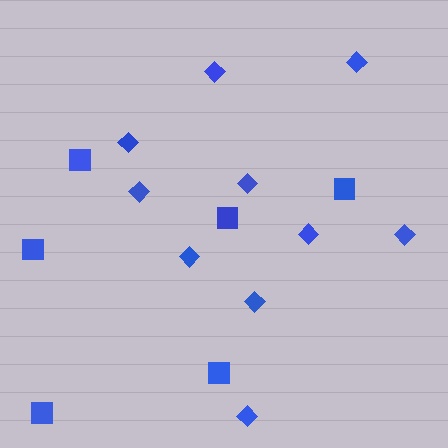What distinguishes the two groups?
There are 2 groups: one group of diamonds (10) and one group of squares (6).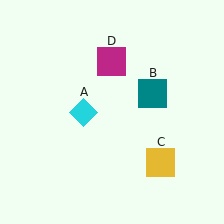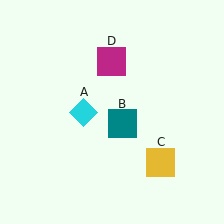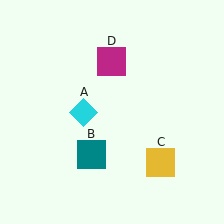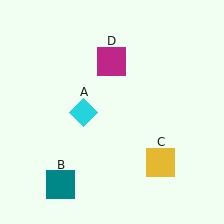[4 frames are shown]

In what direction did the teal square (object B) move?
The teal square (object B) moved down and to the left.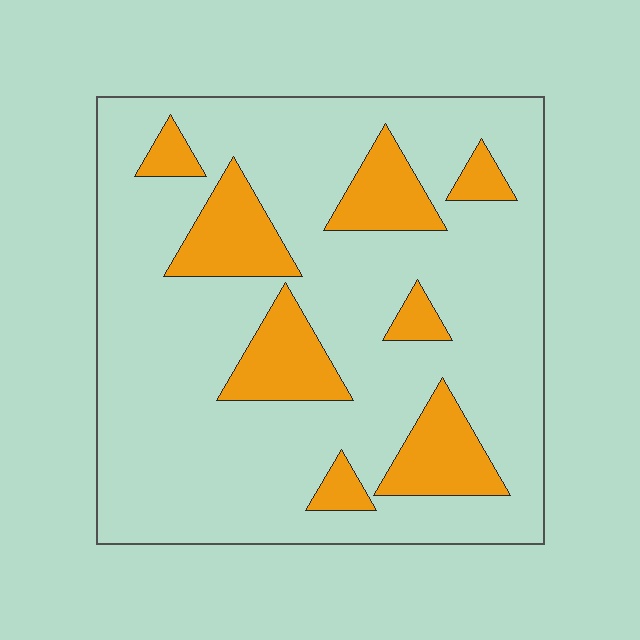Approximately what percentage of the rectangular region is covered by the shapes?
Approximately 20%.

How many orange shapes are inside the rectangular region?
8.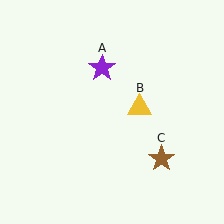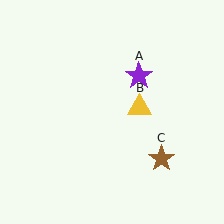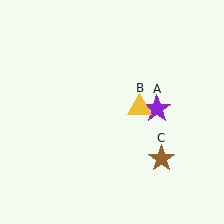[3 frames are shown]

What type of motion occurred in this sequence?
The purple star (object A) rotated clockwise around the center of the scene.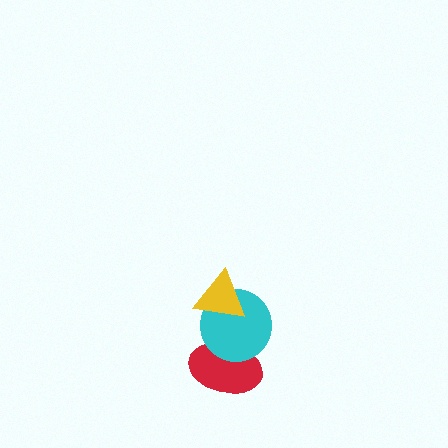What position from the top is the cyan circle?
The cyan circle is 2nd from the top.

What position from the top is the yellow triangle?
The yellow triangle is 1st from the top.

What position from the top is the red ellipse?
The red ellipse is 3rd from the top.